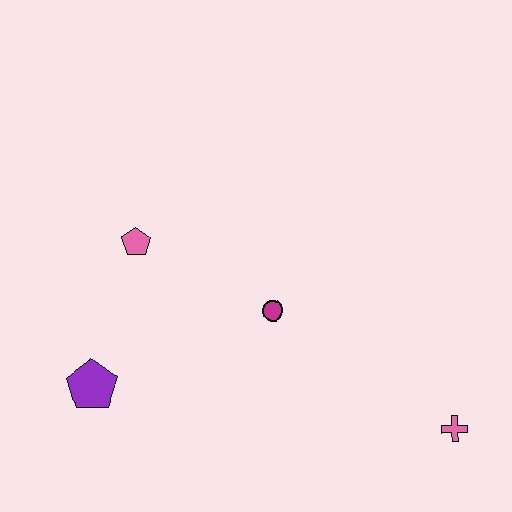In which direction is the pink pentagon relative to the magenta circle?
The pink pentagon is to the left of the magenta circle.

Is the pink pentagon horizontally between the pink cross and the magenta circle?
No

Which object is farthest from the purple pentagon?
The pink cross is farthest from the purple pentagon.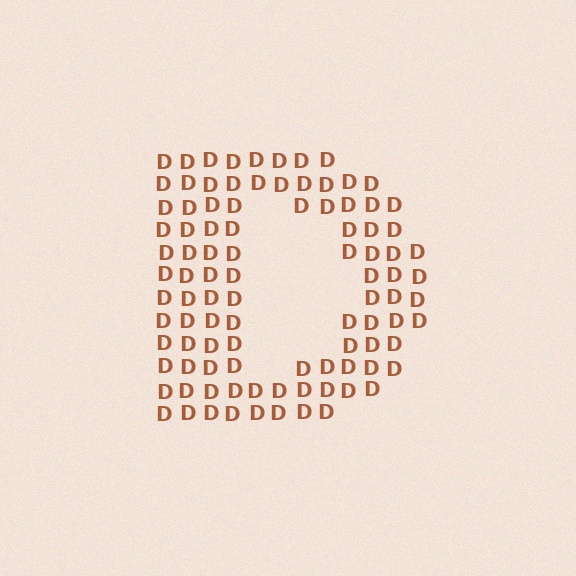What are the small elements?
The small elements are letter D's.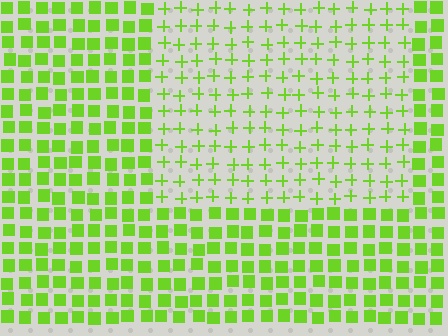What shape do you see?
I see a rectangle.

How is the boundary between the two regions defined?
The boundary is defined by a change in element shape: plus signs inside vs. squares outside. All elements share the same color and spacing.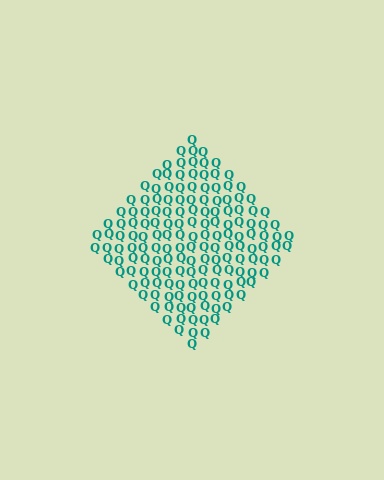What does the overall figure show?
The overall figure shows a diamond.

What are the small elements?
The small elements are letter Q's.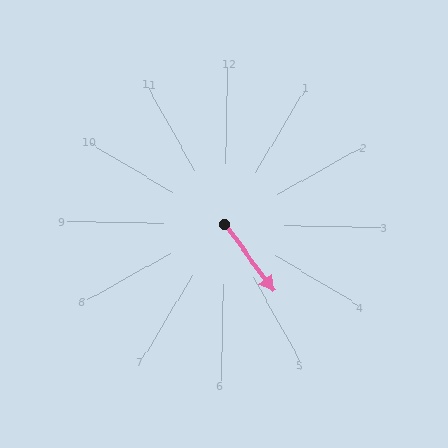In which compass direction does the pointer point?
Southeast.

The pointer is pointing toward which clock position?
Roughly 5 o'clock.